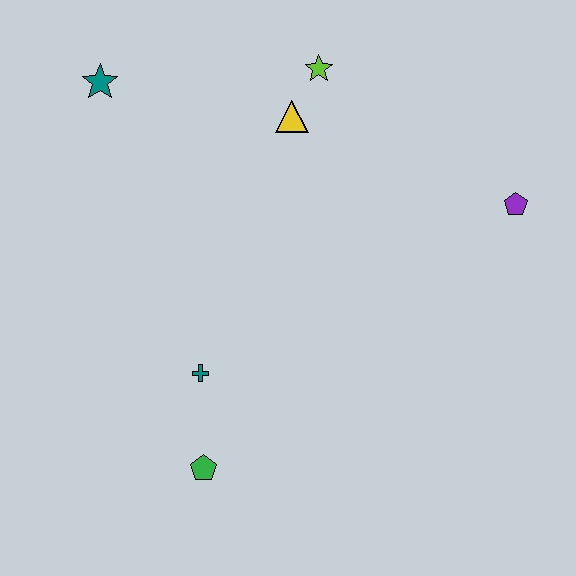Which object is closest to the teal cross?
The green pentagon is closest to the teal cross.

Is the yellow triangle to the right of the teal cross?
Yes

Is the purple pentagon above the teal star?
No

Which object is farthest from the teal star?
The purple pentagon is farthest from the teal star.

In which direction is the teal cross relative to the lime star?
The teal cross is below the lime star.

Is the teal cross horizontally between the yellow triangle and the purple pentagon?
No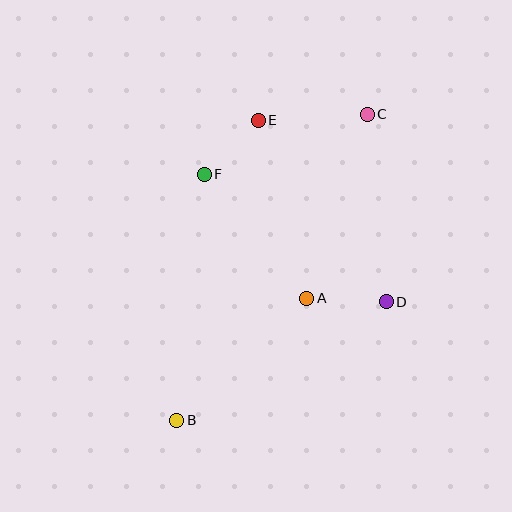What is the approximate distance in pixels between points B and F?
The distance between B and F is approximately 248 pixels.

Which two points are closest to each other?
Points E and F are closest to each other.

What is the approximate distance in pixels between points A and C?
The distance between A and C is approximately 194 pixels.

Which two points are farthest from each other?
Points B and C are farthest from each other.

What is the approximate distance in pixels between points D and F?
The distance between D and F is approximately 222 pixels.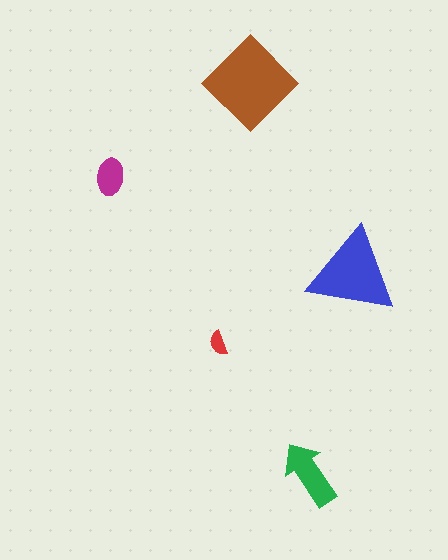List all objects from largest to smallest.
The brown diamond, the blue triangle, the green arrow, the magenta ellipse, the red semicircle.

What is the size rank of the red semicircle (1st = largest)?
5th.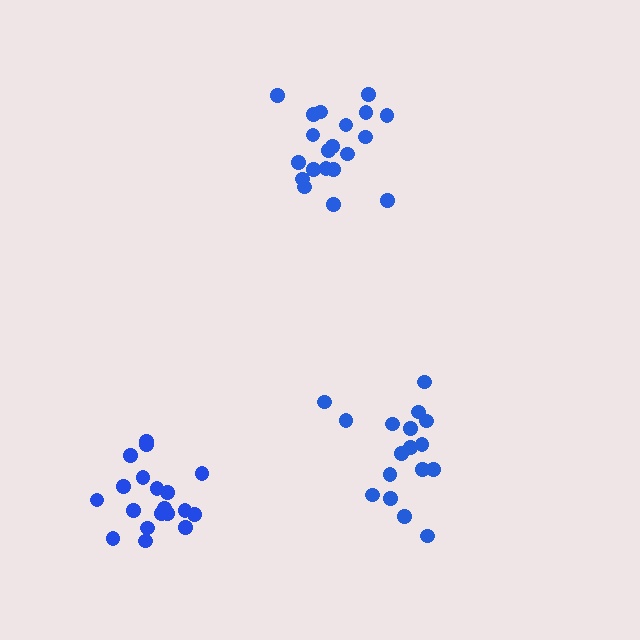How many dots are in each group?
Group 1: 17 dots, Group 2: 20 dots, Group 3: 19 dots (56 total).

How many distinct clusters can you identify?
There are 3 distinct clusters.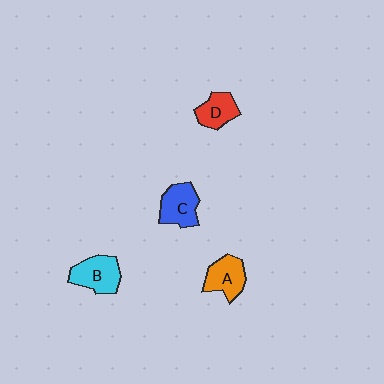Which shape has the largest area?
Shape B (cyan).